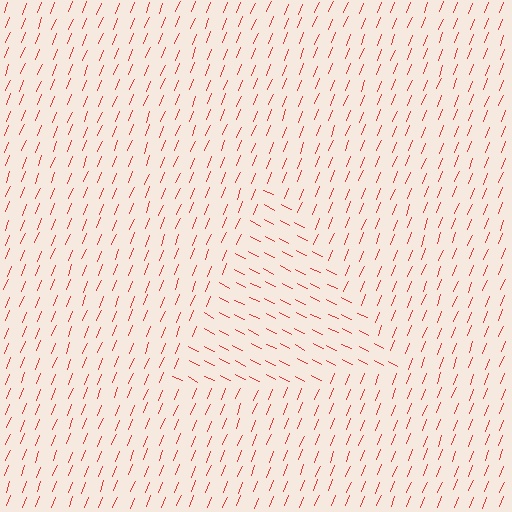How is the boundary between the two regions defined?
The boundary is defined purely by a change in line orientation (approximately 85 degrees difference). All lines are the same color and thickness.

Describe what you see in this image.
The image is filled with small red line segments. A triangle region in the image has lines oriented differently from the surrounding lines, creating a visible texture boundary.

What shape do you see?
I see a triangle.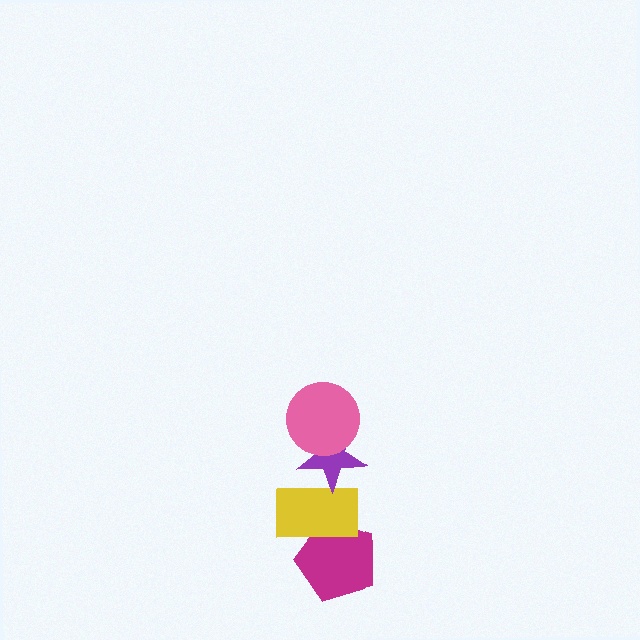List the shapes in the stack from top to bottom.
From top to bottom: the pink circle, the purple star, the yellow rectangle, the magenta pentagon.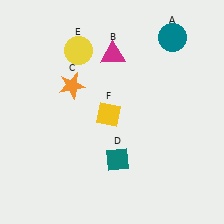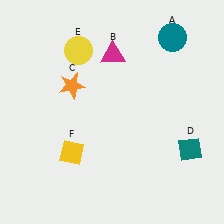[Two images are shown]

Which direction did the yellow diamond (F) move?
The yellow diamond (F) moved down.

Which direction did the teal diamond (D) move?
The teal diamond (D) moved right.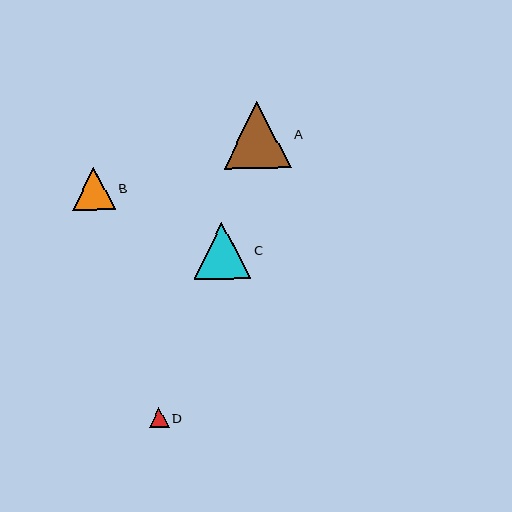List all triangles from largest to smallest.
From largest to smallest: A, C, B, D.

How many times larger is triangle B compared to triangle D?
Triangle B is approximately 2.1 times the size of triangle D.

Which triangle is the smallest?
Triangle D is the smallest with a size of approximately 20 pixels.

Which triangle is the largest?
Triangle A is the largest with a size of approximately 68 pixels.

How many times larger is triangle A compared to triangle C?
Triangle A is approximately 1.2 times the size of triangle C.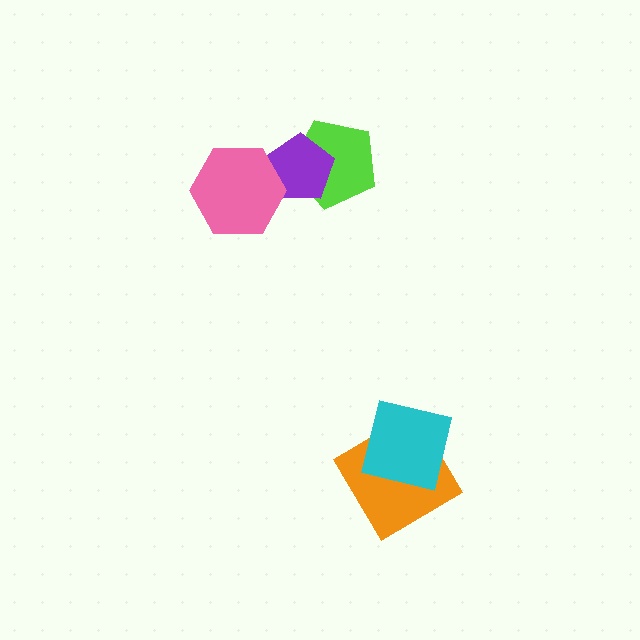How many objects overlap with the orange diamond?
1 object overlaps with the orange diamond.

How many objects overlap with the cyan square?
1 object overlaps with the cyan square.